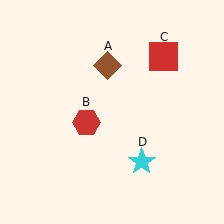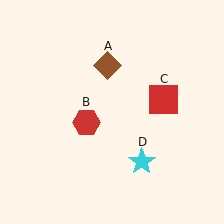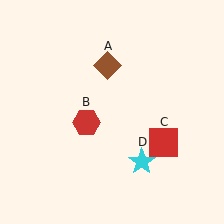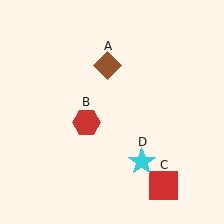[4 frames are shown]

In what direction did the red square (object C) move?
The red square (object C) moved down.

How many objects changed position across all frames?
1 object changed position: red square (object C).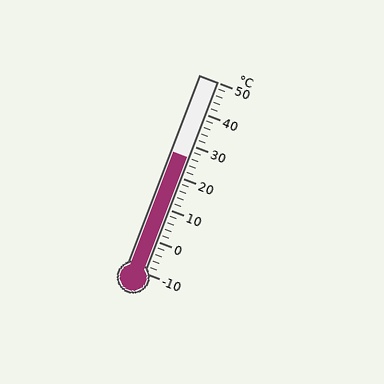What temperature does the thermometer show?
The thermometer shows approximately 26°C.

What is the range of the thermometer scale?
The thermometer scale ranges from -10°C to 50°C.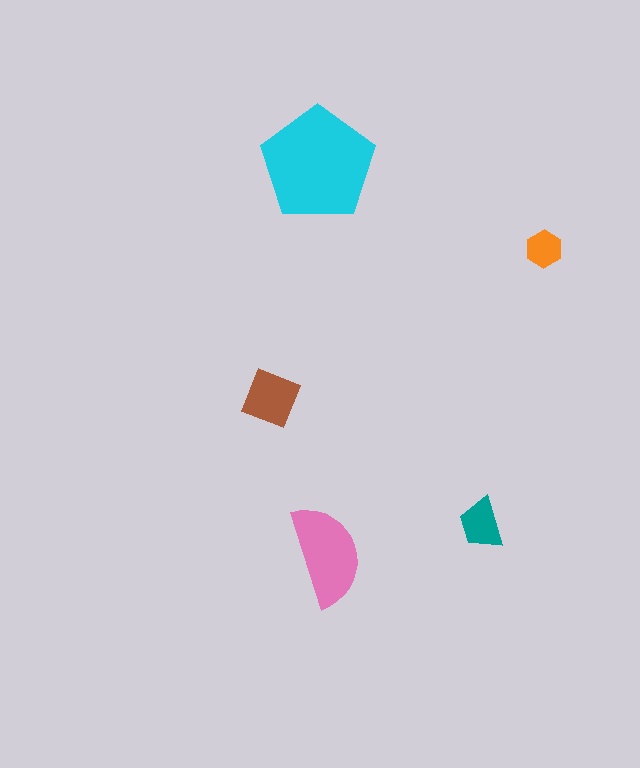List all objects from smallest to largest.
The orange hexagon, the teal trapezoid, the brown square, the pink semicircle, the cyan pentagon.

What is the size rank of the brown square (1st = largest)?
3rd.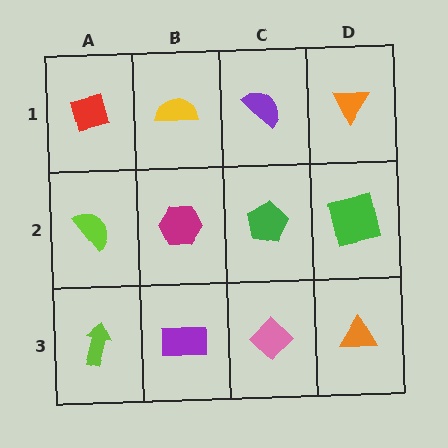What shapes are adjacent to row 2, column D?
An orange triangle (row 1, column D), an orange triangle (row 3, column D), a green pentagon (row 2, column C).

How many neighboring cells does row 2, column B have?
4.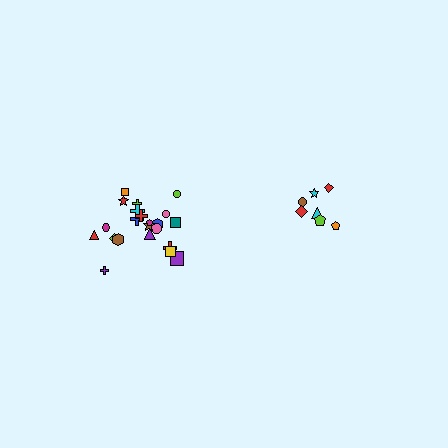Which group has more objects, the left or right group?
The left group.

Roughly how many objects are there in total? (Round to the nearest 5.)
Roughly 30 objects in total.